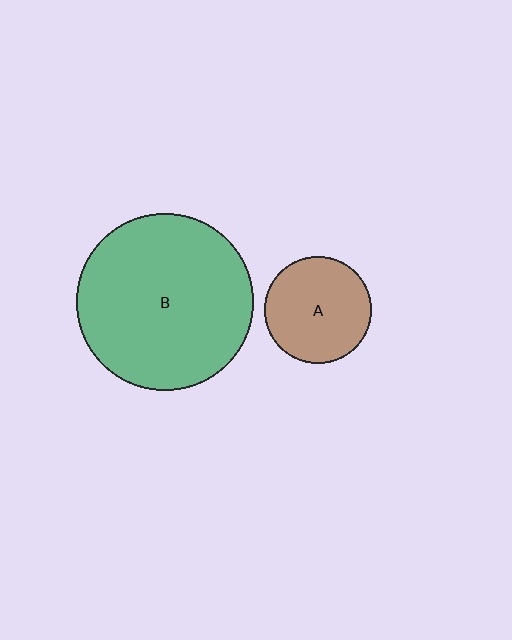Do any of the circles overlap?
No, none of the circles overlap.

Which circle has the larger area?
Circle B (green).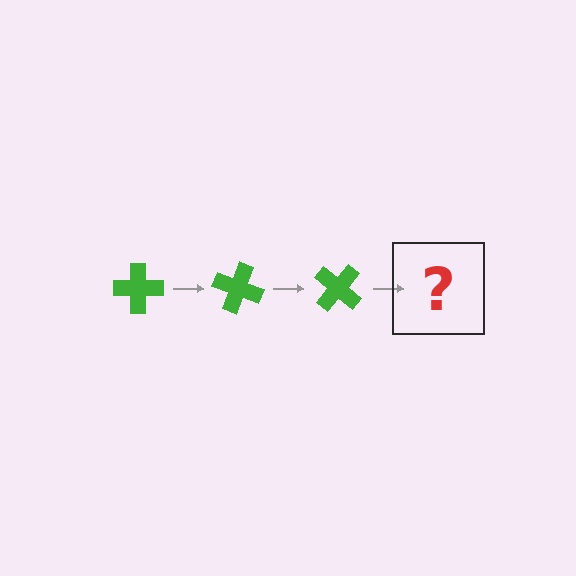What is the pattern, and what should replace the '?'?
The pattern is that the cross rotates 20 degrees each step. The '?' should be a green cross rotated 60 degrees.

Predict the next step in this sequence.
The next step is a green cross rotated 60 degrees.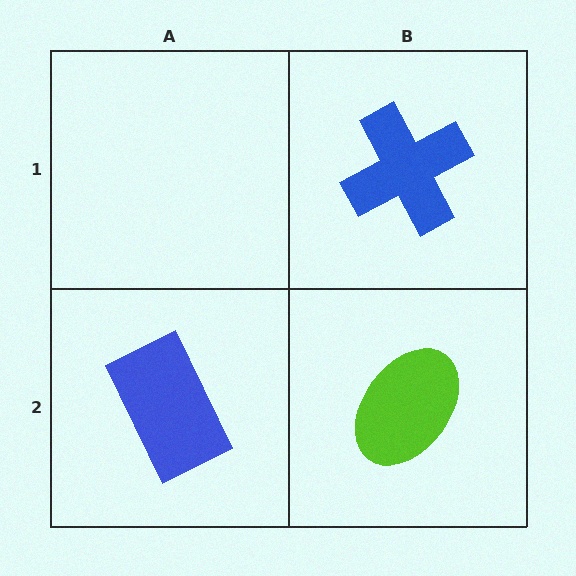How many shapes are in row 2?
2 shapes.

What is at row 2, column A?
A blue rectangle.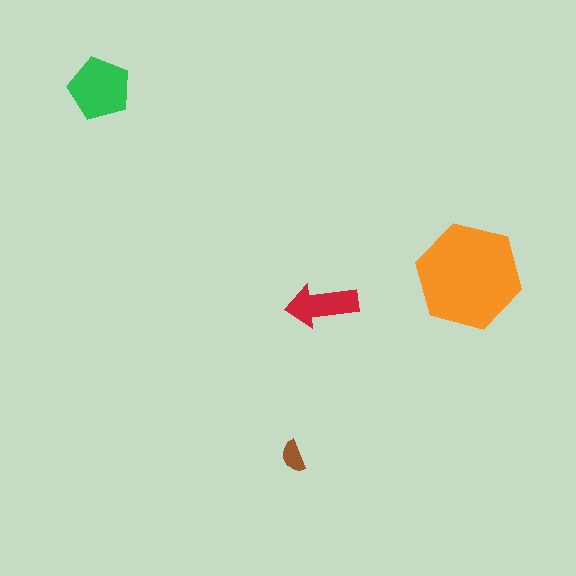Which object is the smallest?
The brown semicircle.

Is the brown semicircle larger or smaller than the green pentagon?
Smaller.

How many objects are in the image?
There are 4 objects in the image.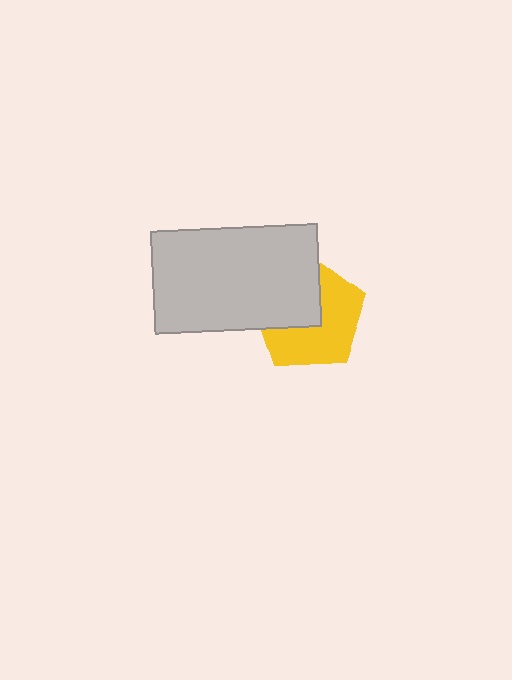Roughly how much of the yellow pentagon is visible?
About half of it is visible (roughly 57%).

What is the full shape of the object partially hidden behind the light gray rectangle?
The partially hidden object is a yellow pentagon.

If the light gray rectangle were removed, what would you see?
You would see the complete yellow pentagon.